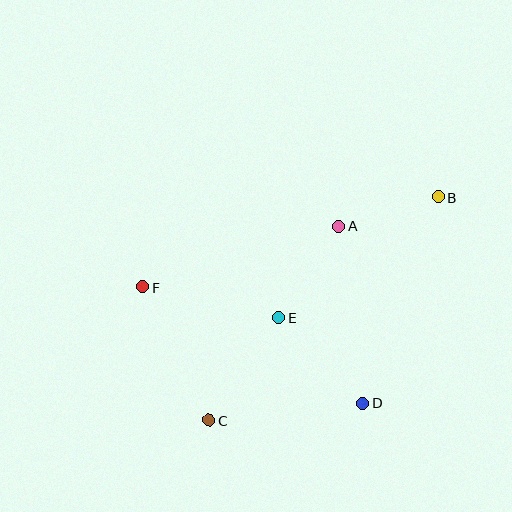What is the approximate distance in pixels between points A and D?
The distance between A and D is approximately 178 pixels.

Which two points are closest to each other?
Points A and B are closest to each other.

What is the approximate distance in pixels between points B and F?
The distance between B and F is approximately 309 pixels.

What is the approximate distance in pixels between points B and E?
The distance between B and E is approximately 200 pixels.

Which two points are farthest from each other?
Points B and C are farthest from each other.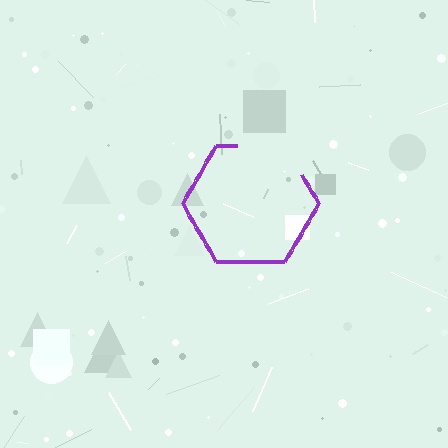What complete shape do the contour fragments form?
The contour fragments form a hexagon.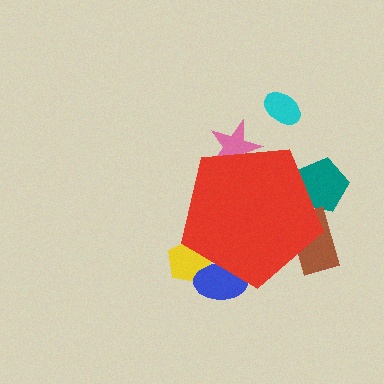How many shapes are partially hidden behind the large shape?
5 shapes are partially hidden.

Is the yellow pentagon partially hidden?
Yes, the yellow pentagon is partially hidden behind the red pentagon.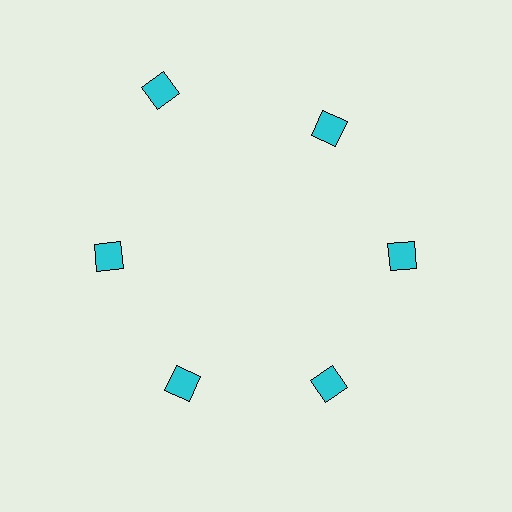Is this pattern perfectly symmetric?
No. The 6 cyan diamonds are arranged in a ring, but one element near the 11 o'clock position is pushed outward from the center, breaking the 6-fold rotational symmetry.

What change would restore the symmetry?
The symmetry would be restored by moving it inward, back onto the ring so that all 6 diamonds sit at equal angles and equal distance from the center.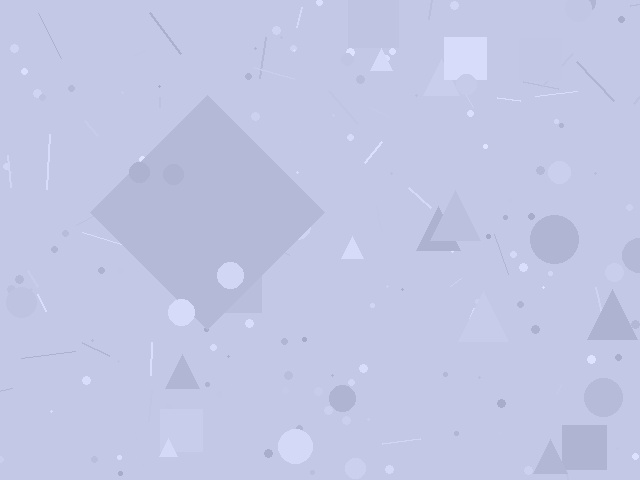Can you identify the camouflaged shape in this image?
The camouflaged shape is a diamond.